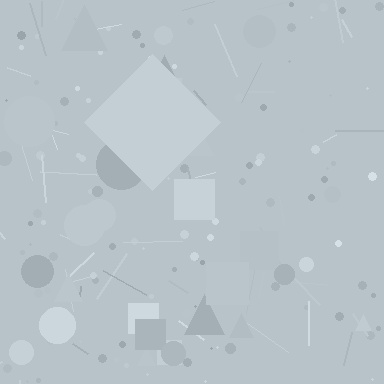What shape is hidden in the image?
A diamond is hidden in the image.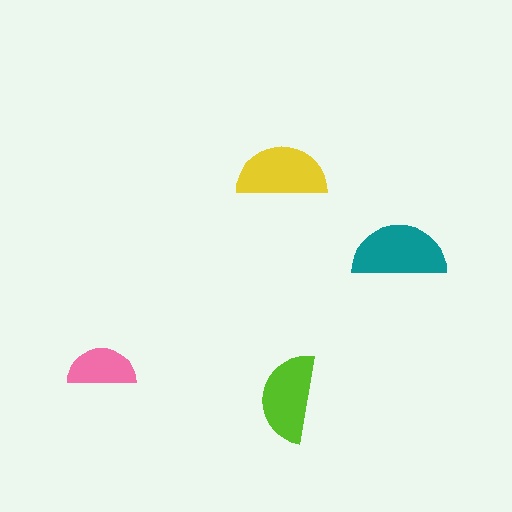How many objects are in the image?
There are 4 objects in the image.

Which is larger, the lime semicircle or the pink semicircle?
The lime one.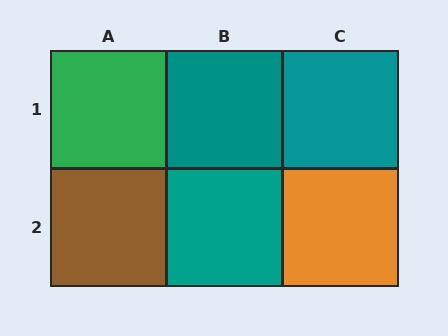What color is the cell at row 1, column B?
Teal.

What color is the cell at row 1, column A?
Green.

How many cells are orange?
1 cell is orange.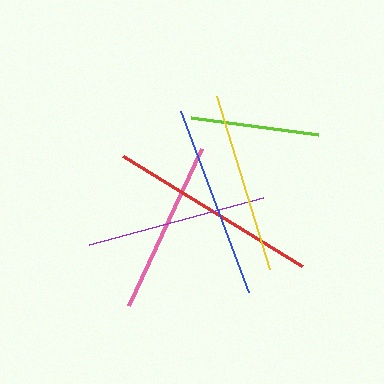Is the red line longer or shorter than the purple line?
The red line is longer than the purple line.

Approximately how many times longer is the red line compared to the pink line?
The red line is approximately 1.2 times the length of the pink line.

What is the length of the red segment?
The red segment is approximately 210 pixels long.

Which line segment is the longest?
The red line is the longest at approximately 210 pixels.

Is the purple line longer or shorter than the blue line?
The blue line is longer than the purple line.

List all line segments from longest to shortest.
From longest to shortest: red, blue, yellow, purple, pink, lime.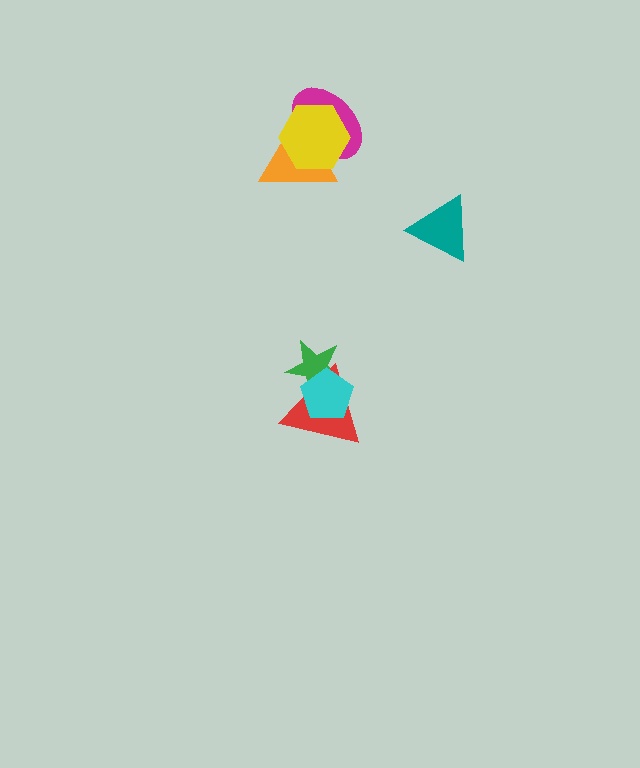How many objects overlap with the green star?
2 objects overlap with the green star.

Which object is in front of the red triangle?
The cyan pentagon is in front of the red triangle.